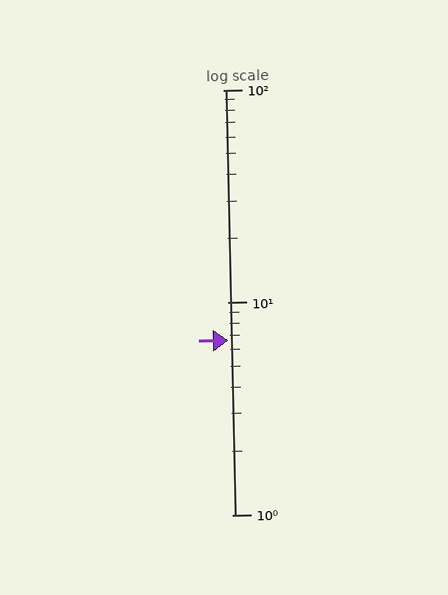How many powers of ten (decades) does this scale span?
The scale spans 2 decades, from 1 to 100.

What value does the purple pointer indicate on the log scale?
The pointer indicates approximately 6.6.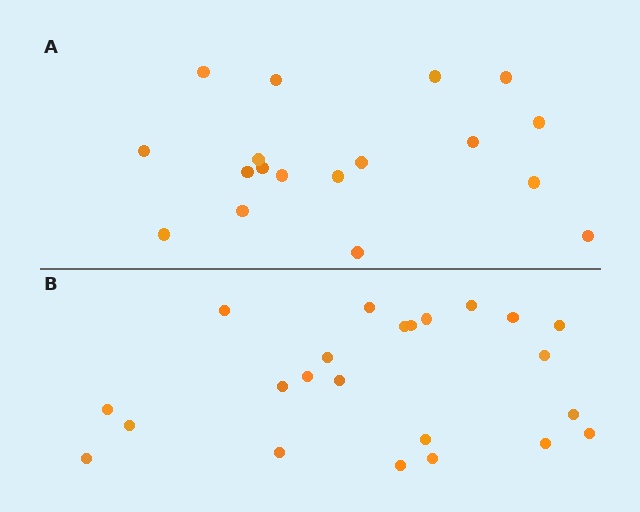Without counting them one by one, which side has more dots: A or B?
Region B (the bottom region) has more dots.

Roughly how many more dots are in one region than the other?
Region B has about 5 more dots than region A.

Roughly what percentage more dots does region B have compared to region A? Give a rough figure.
About 30% more.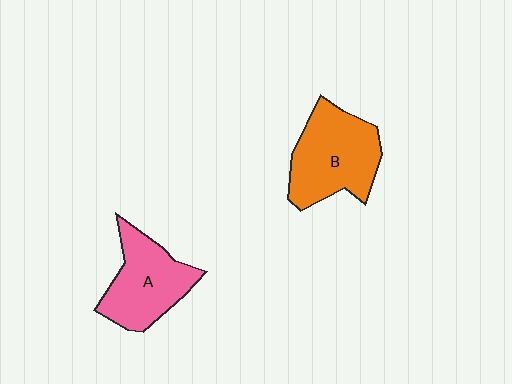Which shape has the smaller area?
Shape A (pink).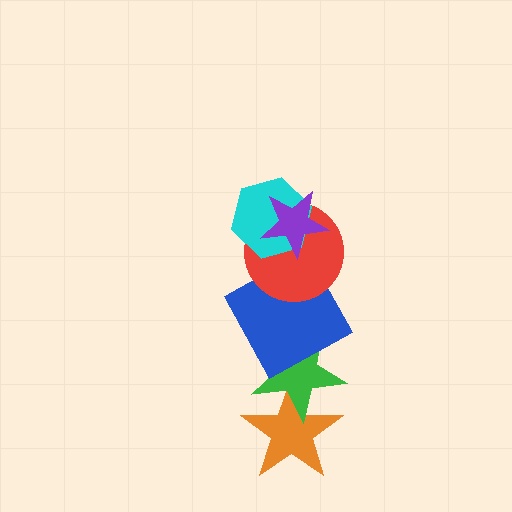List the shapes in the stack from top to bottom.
From top to bottom: the purple star, the cyan hexagon, the red circle, the blue square, the green star, the orange star.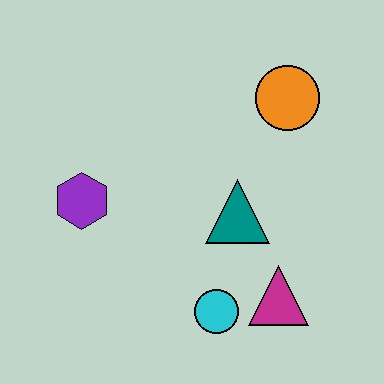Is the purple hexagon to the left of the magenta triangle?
Yes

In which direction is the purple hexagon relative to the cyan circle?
The purple hexagon is to the left of the cyan circle.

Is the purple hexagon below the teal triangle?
No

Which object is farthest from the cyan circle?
The orange circle is farthest from the cyan circle.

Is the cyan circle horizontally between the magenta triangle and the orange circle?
No